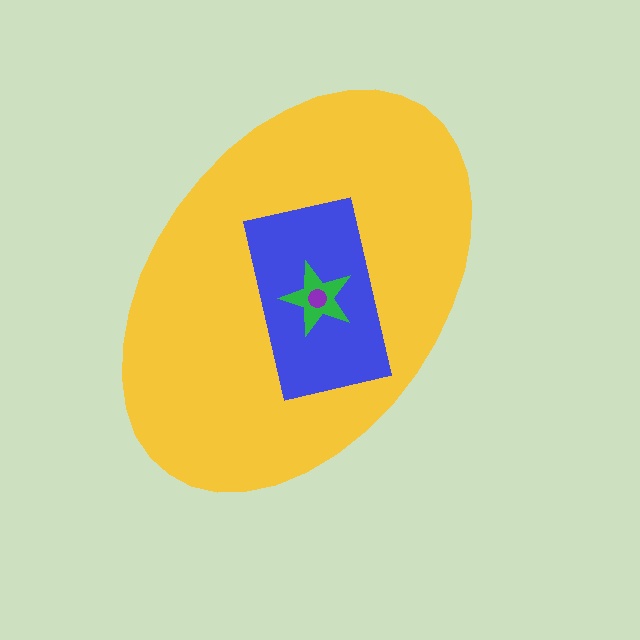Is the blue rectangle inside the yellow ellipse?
Yes.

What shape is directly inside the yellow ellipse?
The blue rectangle.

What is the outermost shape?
The yellow ellipse.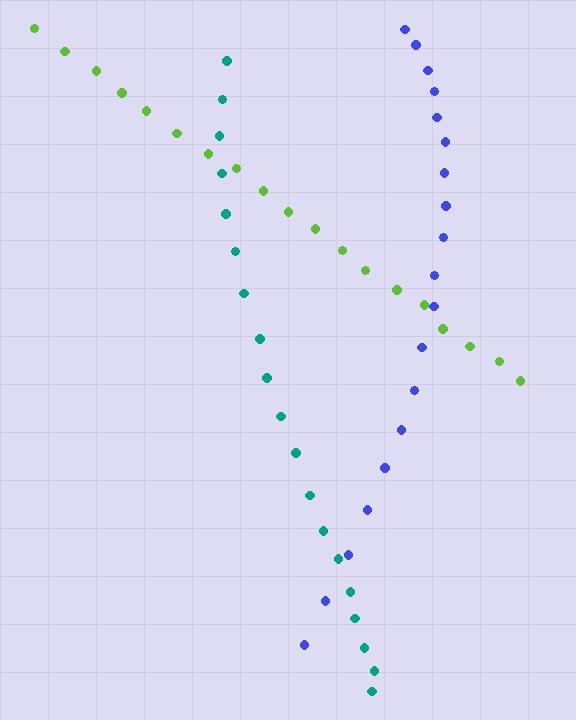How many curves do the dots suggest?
There are 3 distinct paths.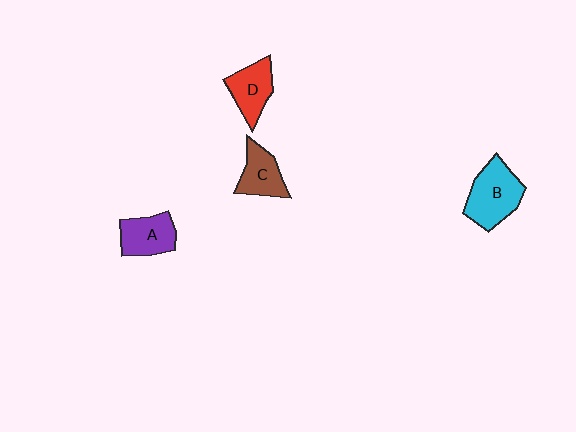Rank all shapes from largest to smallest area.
From largest to smallest: B (cyan), A (purple), D (red), C (brown).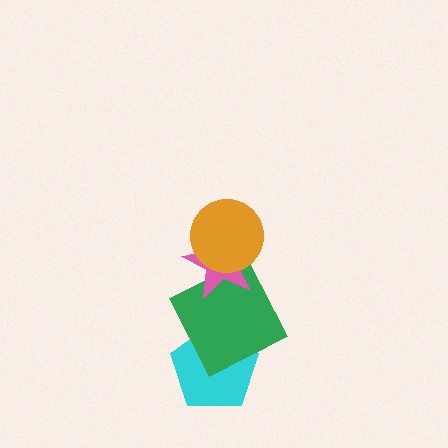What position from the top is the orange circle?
The orange circle is 1st from the top.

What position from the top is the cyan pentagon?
The cyan pentagon is 4th from the top.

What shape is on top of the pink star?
The orange circle is on top of the pink star.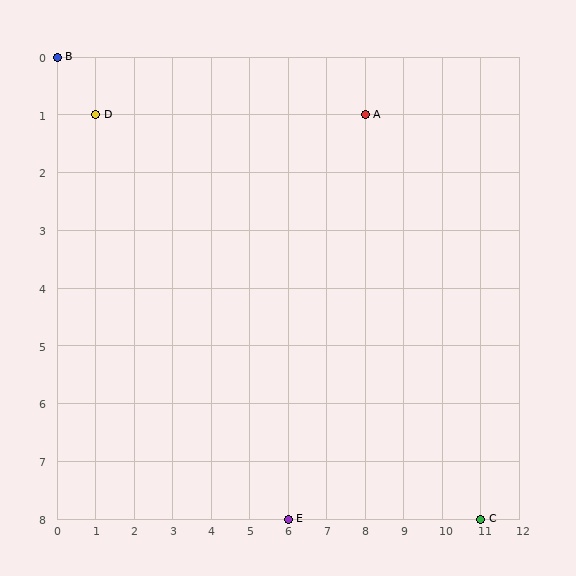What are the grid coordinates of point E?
Point E is at grid coordinates (6, 8).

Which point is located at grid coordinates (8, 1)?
Point A is at (8, 1).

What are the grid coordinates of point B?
Point B is at grid coordinates (0, 0).